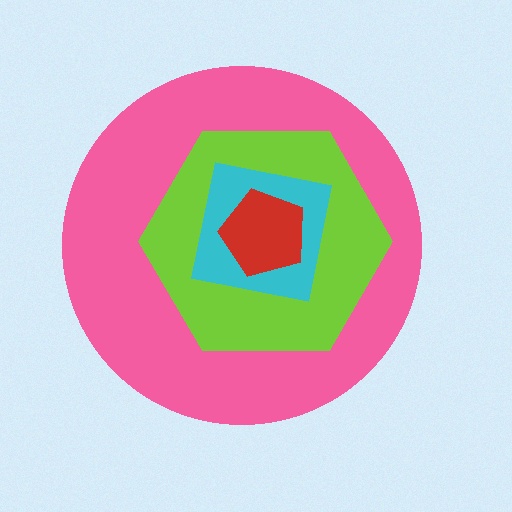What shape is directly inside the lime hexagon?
The cyan square.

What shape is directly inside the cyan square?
The red pentagon.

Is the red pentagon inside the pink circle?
Yes.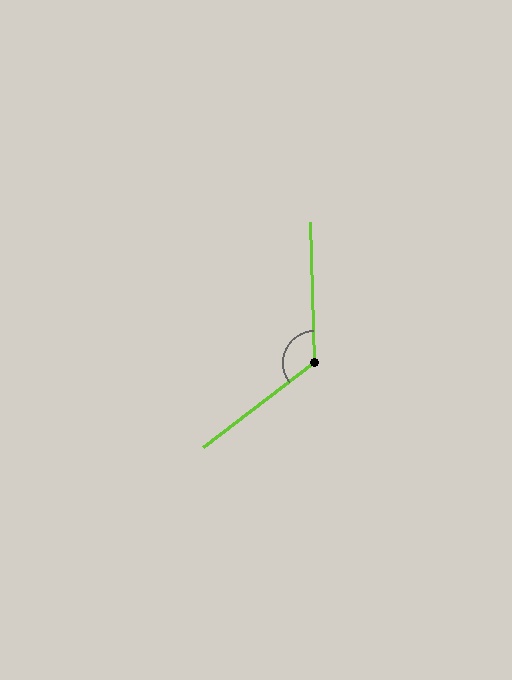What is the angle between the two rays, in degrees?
Approximately 125 degrees.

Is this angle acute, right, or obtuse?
It is obtuse.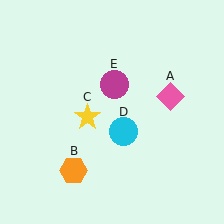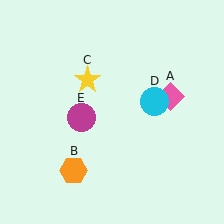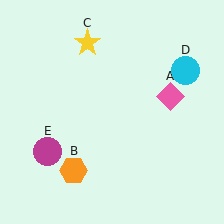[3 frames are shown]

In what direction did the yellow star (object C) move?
The yellow star (object C) moved up.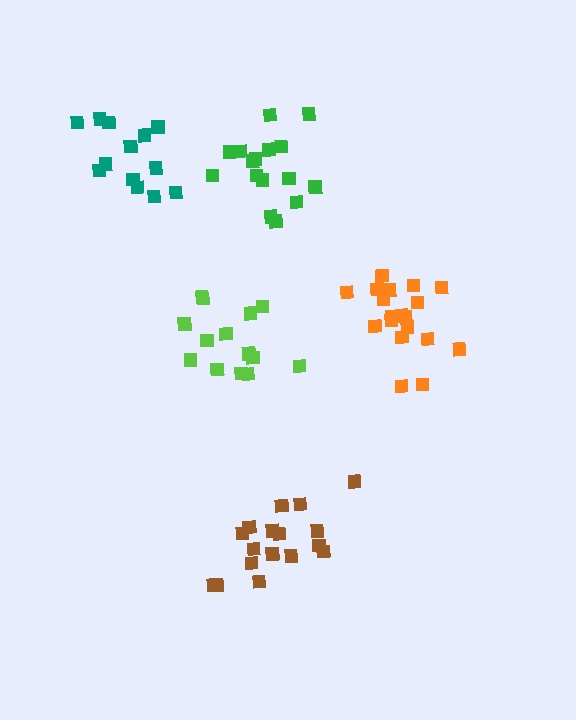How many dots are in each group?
Group 1: 14 dots, Group 2: 17 dots, Group 3: 16 dots, Group 4: 13 dots, Group 5: 19 dots (79 total).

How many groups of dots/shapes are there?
There are 5 groups.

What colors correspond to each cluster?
The clusters are colored: lime, brown, green, teal, orange.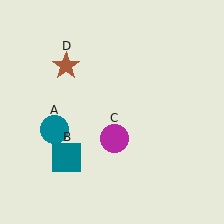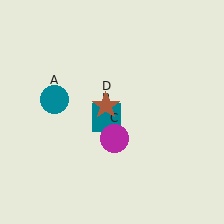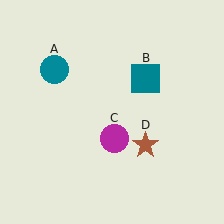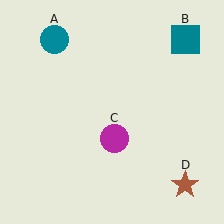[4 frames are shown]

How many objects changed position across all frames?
3 objects changed position: teal circle (object A), teal square (object B), brown star (object D).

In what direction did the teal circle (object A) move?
The teal circle (object A) moved up.